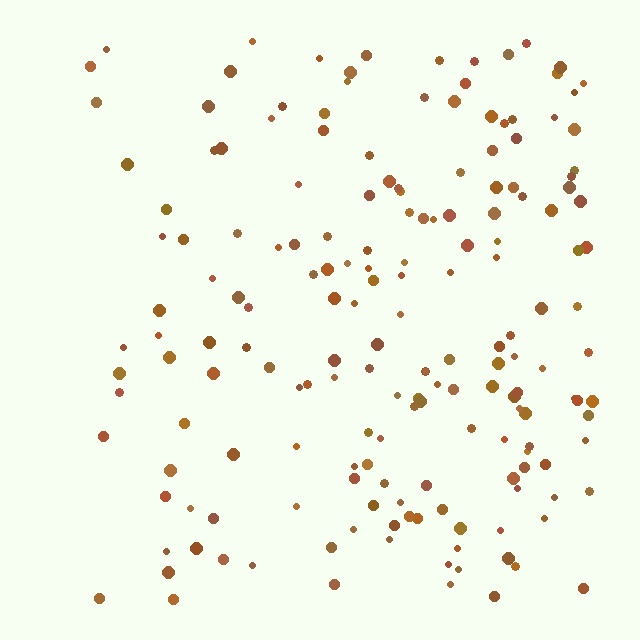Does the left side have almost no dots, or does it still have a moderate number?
Still a moderate number, just noticeably fewer than the right.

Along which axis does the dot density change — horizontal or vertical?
Horizontal.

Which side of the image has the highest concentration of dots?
The right.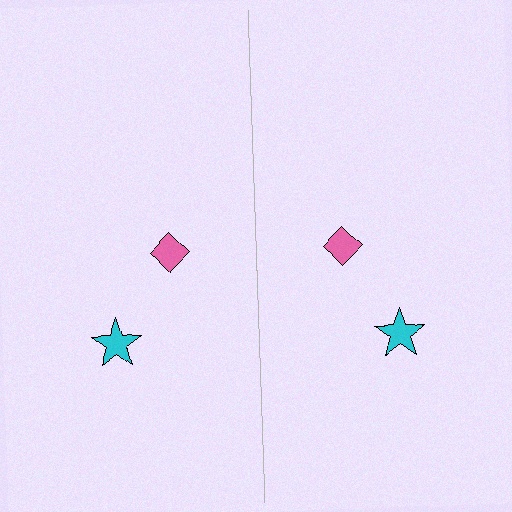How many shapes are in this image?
There are 4 shapes in this image.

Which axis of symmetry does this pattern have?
The pattern has a vertical axis of symmetry running through the center of the image.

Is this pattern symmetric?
Yes, this pattern has bilateral (reflection) symmetry.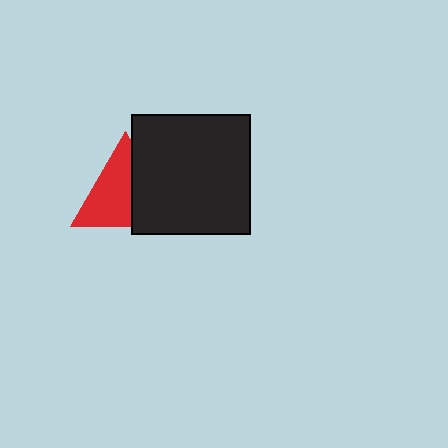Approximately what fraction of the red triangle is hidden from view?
Roughly 39% of the red triangle is hidden behind the black square.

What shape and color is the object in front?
The object in front is a black square.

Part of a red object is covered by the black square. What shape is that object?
It is a triangle.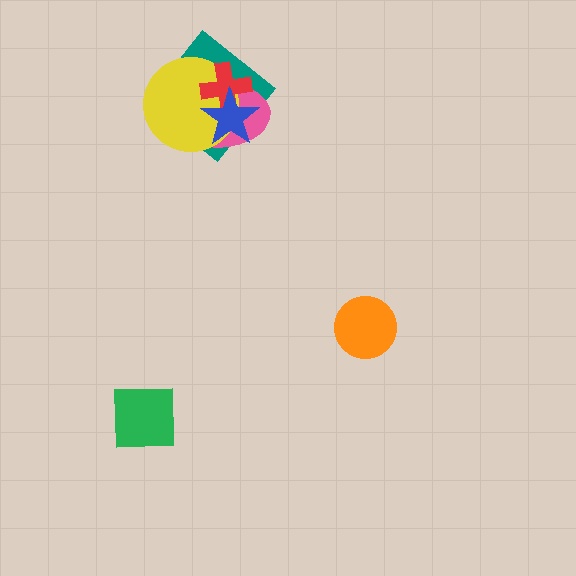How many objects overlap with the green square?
0 objects overlap with the green square.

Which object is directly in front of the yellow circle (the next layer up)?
The red cross is directly in front of the yellow circle.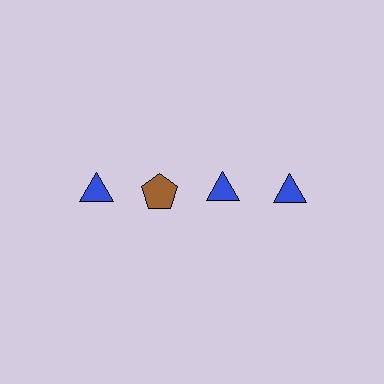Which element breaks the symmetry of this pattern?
The brown pentagon in the top row, second from left column breaks the symmetry. All other shapes are blue triangles.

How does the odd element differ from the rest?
It differs in both color (brown instead of blue) and shape (pentagon instead of triangle).